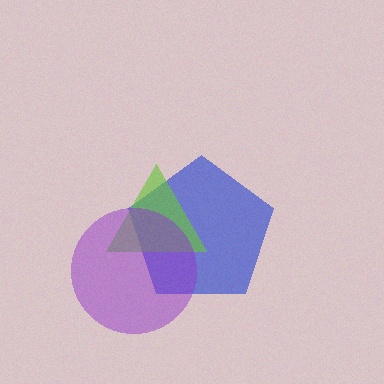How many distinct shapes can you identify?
There are 3 distinct shapes: a blue pentagon, a lime triangle, a purple circle.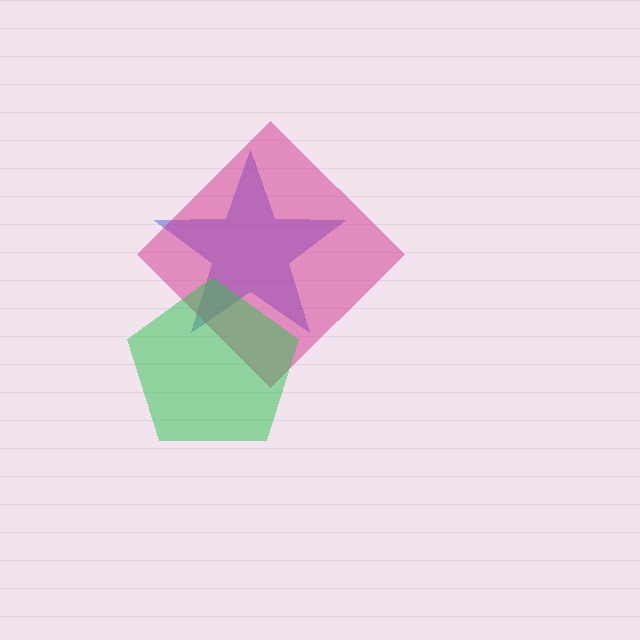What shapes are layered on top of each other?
The layered shapes are: a blue star, a magenta diamond, a green pentagon.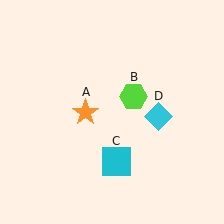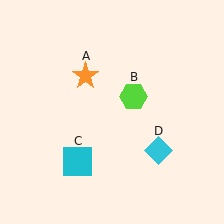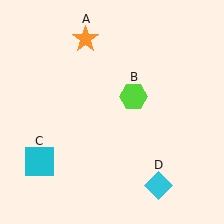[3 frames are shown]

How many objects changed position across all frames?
3 objects changed position: orange star (object A), cyan square (object C), cyan diamond (object D).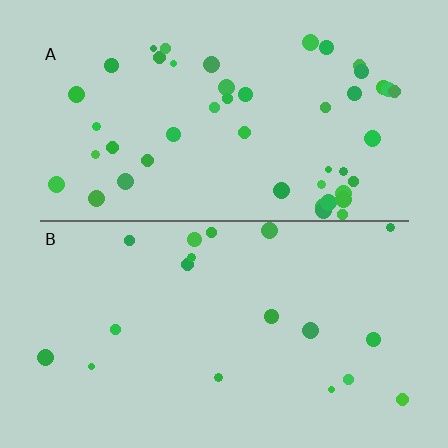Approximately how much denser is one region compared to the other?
Approximately 2.5× — region A over region B.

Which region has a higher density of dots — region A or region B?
A (the top).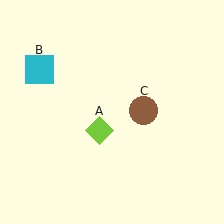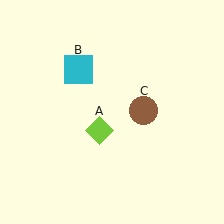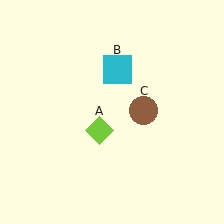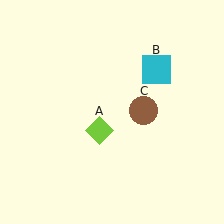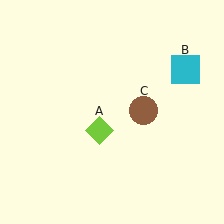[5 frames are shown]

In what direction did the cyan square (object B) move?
The cyan square (object B) moved right.